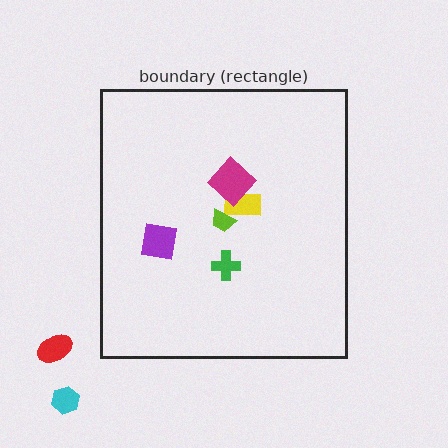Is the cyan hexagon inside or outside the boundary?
Outside.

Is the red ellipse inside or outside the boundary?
Outside.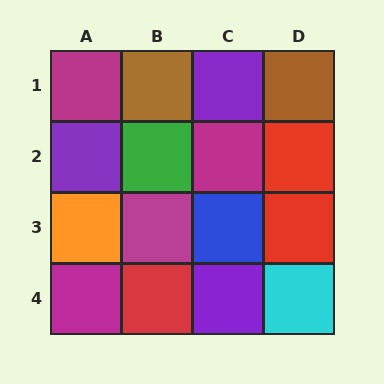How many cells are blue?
1 cell is blue.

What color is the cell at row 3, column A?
Orange.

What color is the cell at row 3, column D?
Red.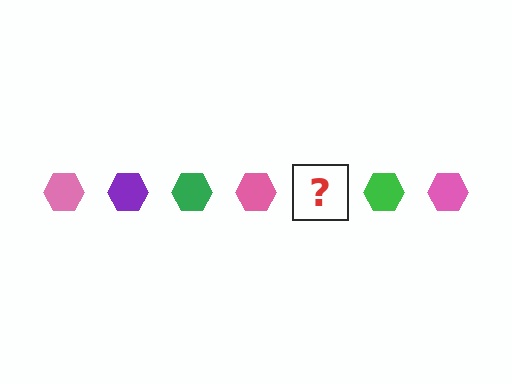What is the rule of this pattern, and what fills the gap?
The rule is that the pattern cycles through pink, purple, green hexagons. The gap should be filled with a purple hexagon.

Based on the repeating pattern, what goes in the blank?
The blank should be a purple hexagon.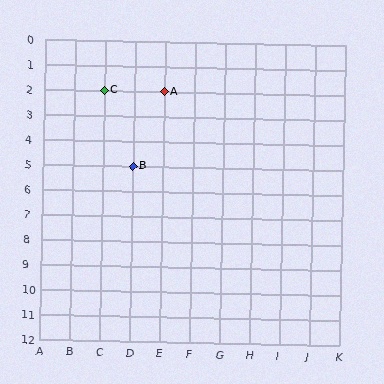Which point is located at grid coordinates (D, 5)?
Point B is at (D, 5).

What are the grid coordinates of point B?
Point B is at grid coordinates (D, 5).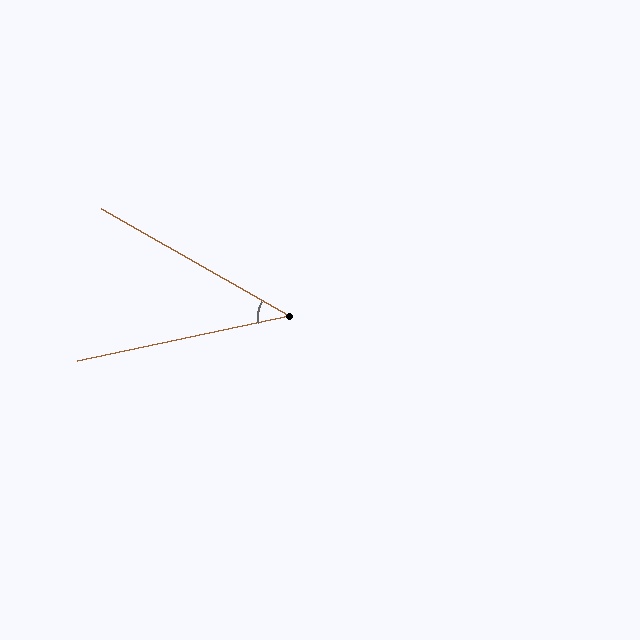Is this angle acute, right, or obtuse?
It is acute.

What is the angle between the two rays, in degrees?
Approximately 42 degrees.